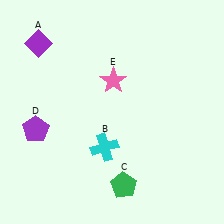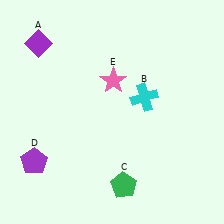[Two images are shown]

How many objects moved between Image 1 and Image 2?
2 objects moved between the two images.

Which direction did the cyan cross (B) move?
The cyan cross (B) moved up.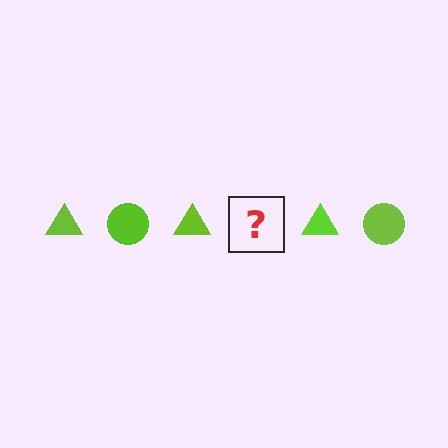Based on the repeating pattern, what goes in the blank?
The blank should be a lime circle.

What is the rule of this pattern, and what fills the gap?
The rule is that the pattern cycles through triangle, circle shapes in lime. The gap should be filled with a lime circle.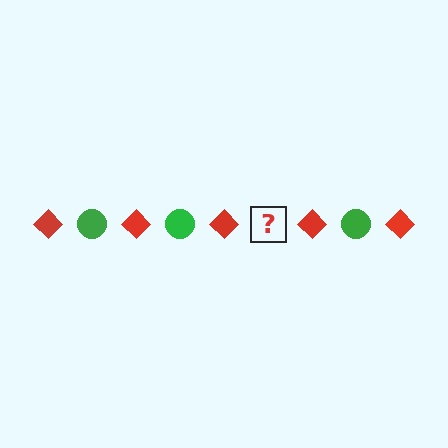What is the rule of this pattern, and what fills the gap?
The rule is that the pattern alternates between red diamond and green circle. The gap should be filled with a green circle.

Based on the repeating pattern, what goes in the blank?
The blank should be a green circle.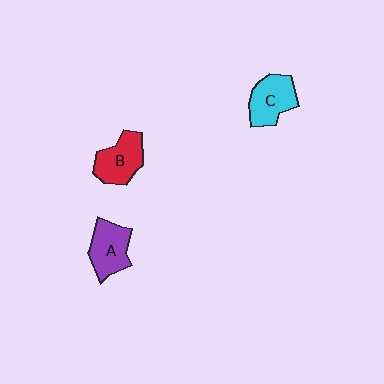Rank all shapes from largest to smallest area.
From largest to smallest: C (cyan), B (red), A (purple).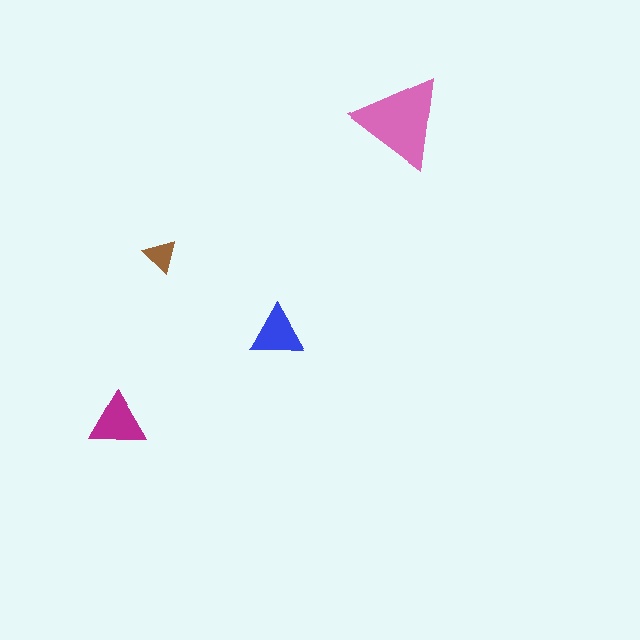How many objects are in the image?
There are 4 objects in the image.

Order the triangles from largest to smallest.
the pink one, the magenta one, the blue one, the brown one.